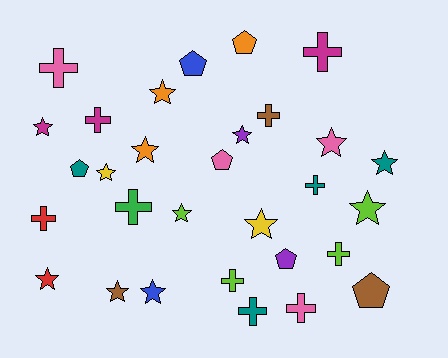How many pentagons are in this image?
There are 6 pentagons.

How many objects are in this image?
There are 30 objects.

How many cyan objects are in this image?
There are no cyan objects.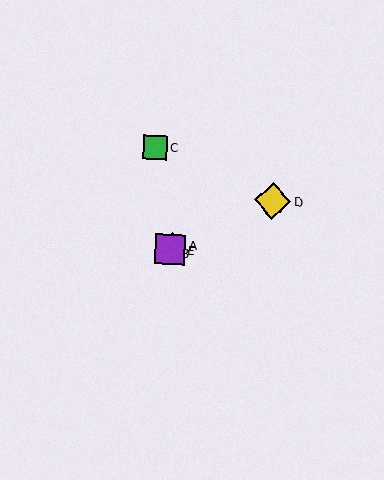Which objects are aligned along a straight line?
Objects A, B, E are aligned along a straight line.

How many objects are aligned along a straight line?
3 objects (A, B, E) are aligned along a straight line.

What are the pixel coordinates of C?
Object C is at (155, 147).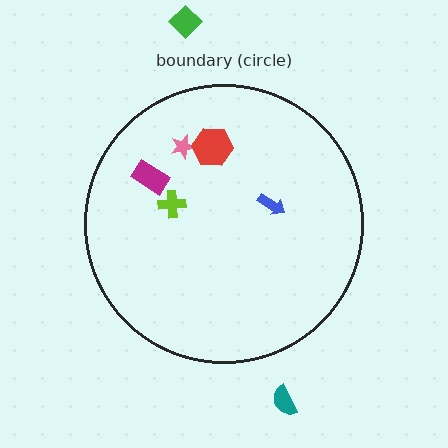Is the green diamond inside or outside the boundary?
Outside.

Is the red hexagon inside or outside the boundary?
Inside.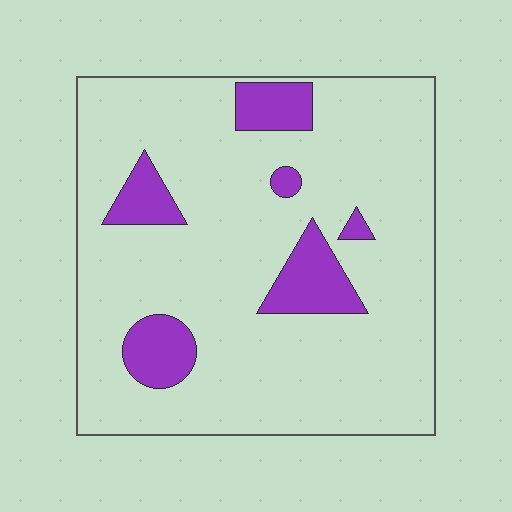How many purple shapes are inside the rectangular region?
6.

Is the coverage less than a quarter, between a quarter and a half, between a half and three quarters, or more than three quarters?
Less than a quarter.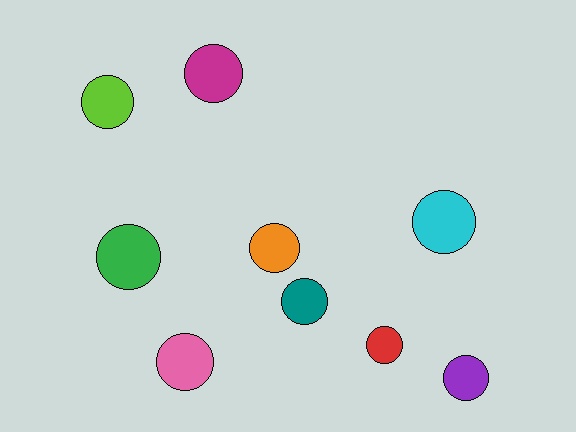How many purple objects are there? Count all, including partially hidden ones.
There is 1 purple object.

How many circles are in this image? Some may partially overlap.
There are 9 circles.